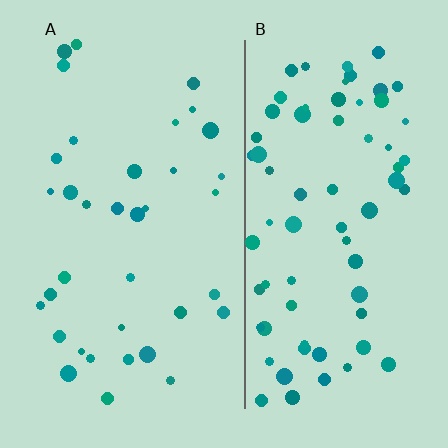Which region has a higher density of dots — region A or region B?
B (the right).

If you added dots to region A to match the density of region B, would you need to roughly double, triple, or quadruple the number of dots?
Approximately double.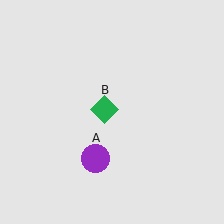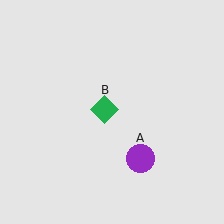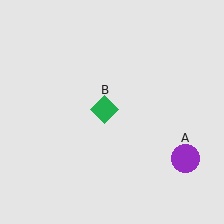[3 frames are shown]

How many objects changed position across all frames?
1 object changed position: purple circle (object A).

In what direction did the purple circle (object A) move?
The purple circle (object A) moved right.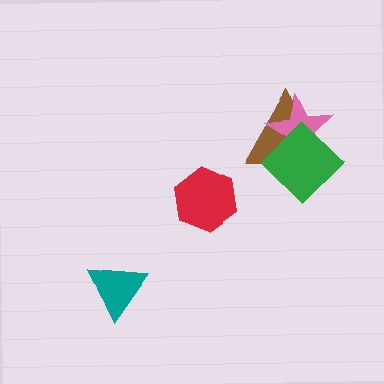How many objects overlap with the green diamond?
2 objects overlap with the green diamond.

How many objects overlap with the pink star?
2 objects overlap with the pink star.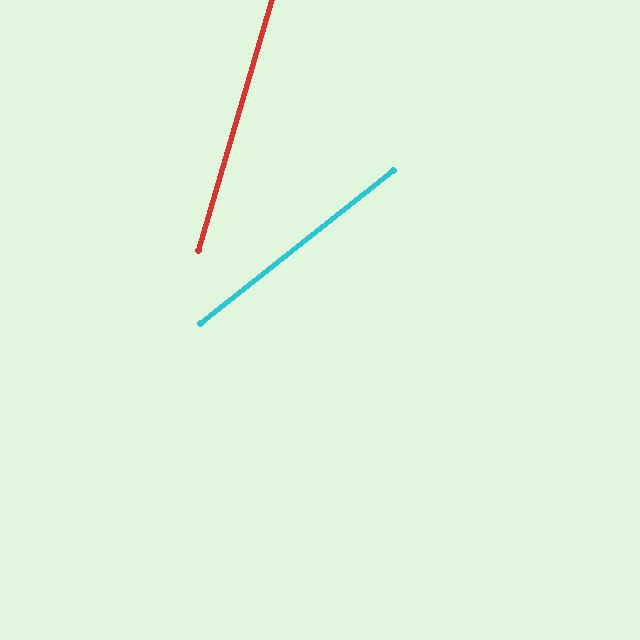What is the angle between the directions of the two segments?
Approximately 35 degrees.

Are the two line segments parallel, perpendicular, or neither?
Neither parallel nor perpendicular — they differ by about 35°.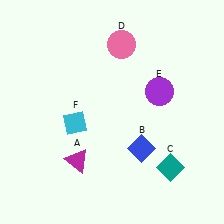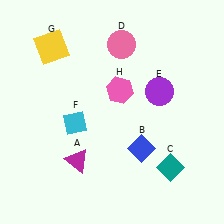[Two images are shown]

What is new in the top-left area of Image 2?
A yellow square (G) was added in the top-left area of Image 2.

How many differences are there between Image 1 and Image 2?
There are 2 differences between the two images.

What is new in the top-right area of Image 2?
A pink hexagon (H) was added in the top-right area of Image 2.